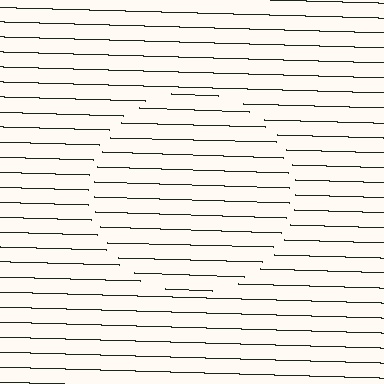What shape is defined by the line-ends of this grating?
An illusory circle. The interior of the shape contains the same grating, shifted by half a period — the contour is defined by the phase discontinuity where line-ends from the inner and outer gratings abut.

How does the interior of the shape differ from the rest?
The interior of the shape contains the same grating, shifted by half a period — the contour is defined by the phase discontinuity where line-ends from the inner and outer gratings abut.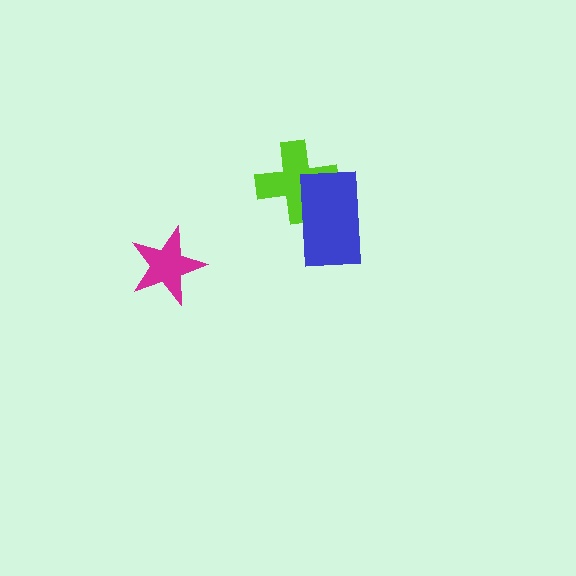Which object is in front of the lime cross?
The blue rectangle is in front of the lime cross.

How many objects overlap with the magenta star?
0 objects overlap with the magenta star.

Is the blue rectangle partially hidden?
No, no other shape covers it.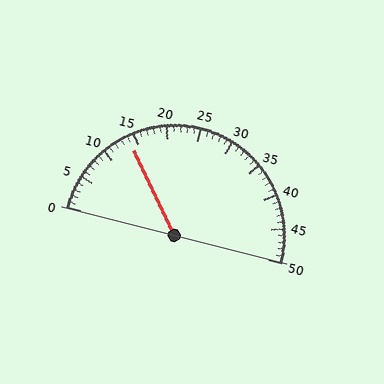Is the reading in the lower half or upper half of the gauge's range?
The reading is in the lower half of the range (0 to 50).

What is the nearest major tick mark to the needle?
The nearest major tick mark is 15.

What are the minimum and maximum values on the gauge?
The gauge ranges from 0 to 50.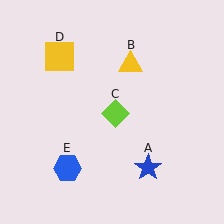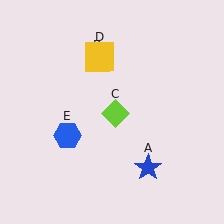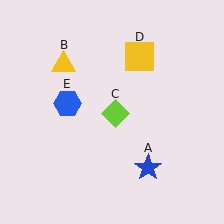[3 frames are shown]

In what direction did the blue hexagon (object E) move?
The blue hexagon (object E) moved up.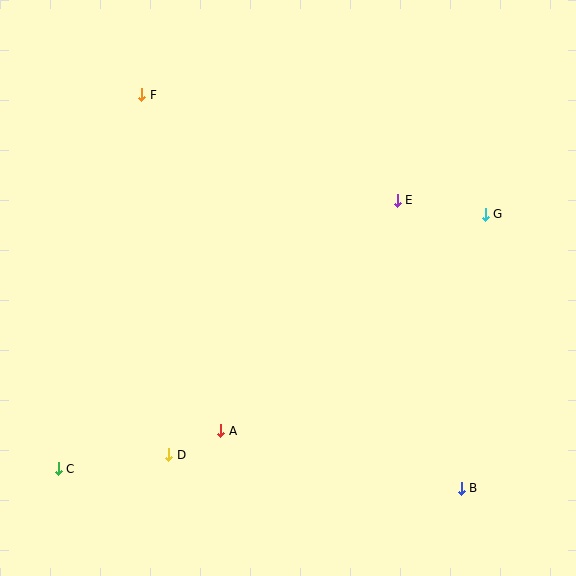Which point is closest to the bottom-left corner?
Point C is closest to the bottom-left corner.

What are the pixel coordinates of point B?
Point B is at (461, 488).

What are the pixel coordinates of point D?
Point D is at (169, 455).